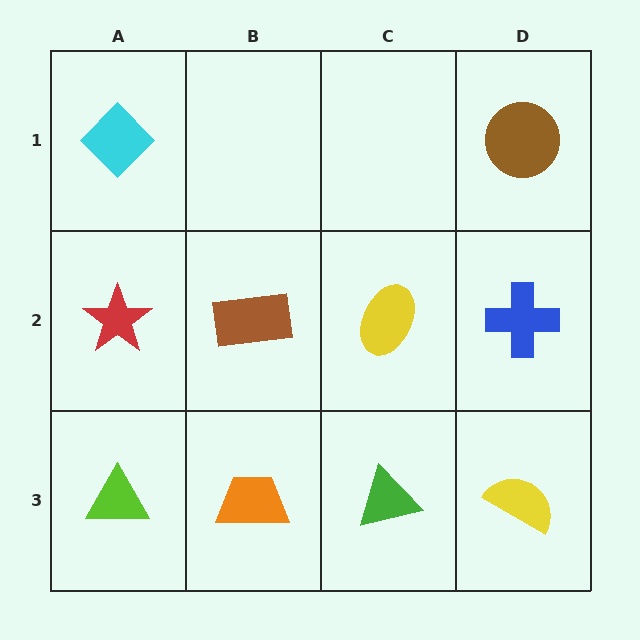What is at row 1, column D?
A brown circle.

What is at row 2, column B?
A brown rectangle.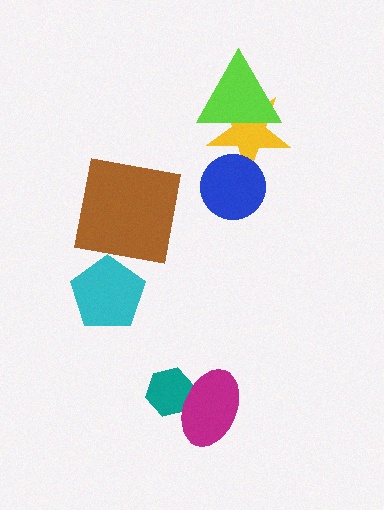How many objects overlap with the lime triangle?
1 object overlaps with the lime triangle.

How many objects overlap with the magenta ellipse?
1 object overlaps with the magenta ellipse.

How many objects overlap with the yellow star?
2 objects overlap with the yellow star.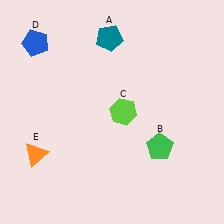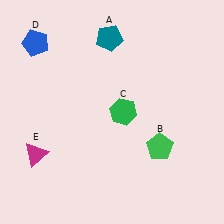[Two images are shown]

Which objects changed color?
C changed from lime to green. E changed from orange to magenta.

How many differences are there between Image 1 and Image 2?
There are 2 differences between the two images.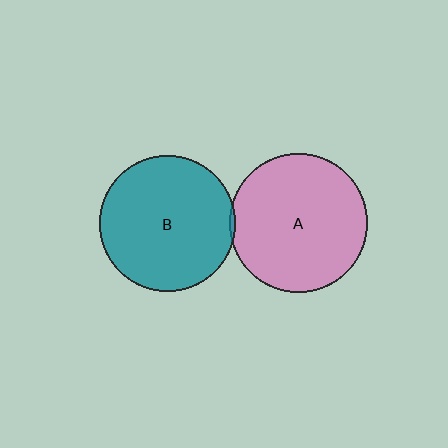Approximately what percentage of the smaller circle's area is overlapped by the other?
Approximately 5%.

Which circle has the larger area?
Circle A (pink).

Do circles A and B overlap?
Yes.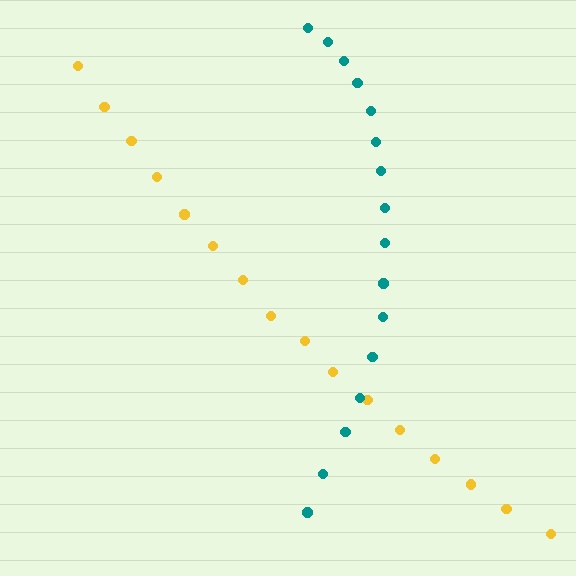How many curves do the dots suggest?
There are 2 distinct paths.